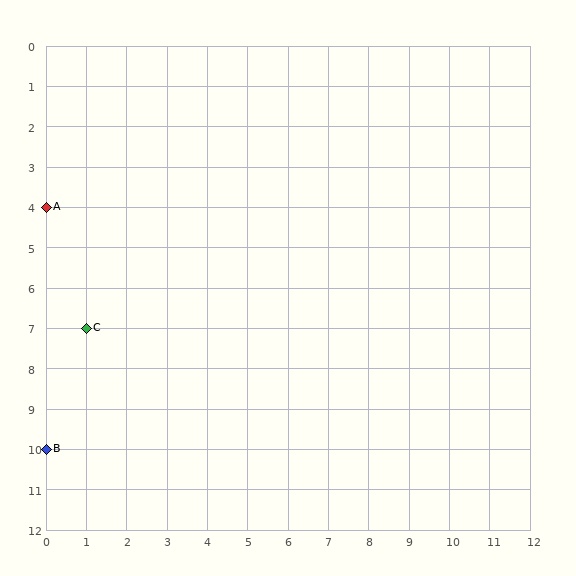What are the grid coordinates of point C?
Point C is at grid coordinates (1, 7).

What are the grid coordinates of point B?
Point B is at grid coordinates (0, 10).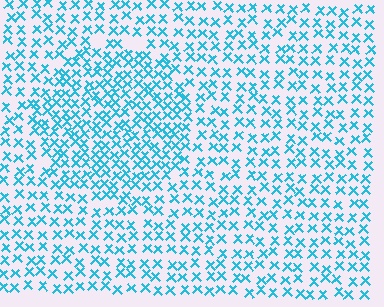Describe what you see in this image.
The image contains small cyan elements arranged at two different densities. A circle-shaped region is visible where the elements are more densely packed than the surrounding area.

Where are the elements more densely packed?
The elements are more densely packed inside the circle boundary.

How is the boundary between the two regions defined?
The boundary is defined by a change in element density (approximately 1.6x ratio). All elements are the same color, size, and shape.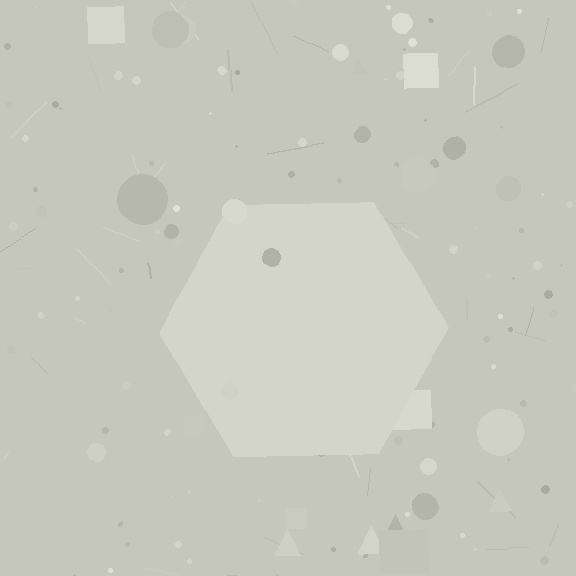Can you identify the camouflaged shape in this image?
The camouflaged shape is a hexagon.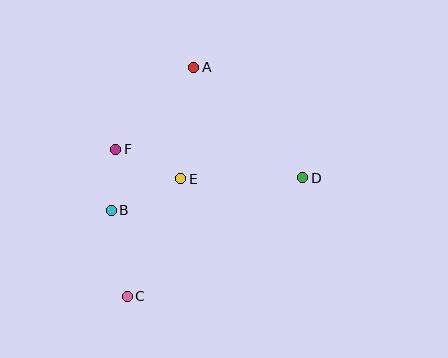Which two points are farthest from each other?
Points A and C are farthest from each other.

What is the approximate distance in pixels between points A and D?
The distance between A and D is approximately 155 pixels.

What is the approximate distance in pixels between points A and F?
The distance between A and F is approximately 113 pixels.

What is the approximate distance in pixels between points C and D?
The distance between C and D is approximately 212 pixels.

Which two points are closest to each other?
Points B and F are closest to each other.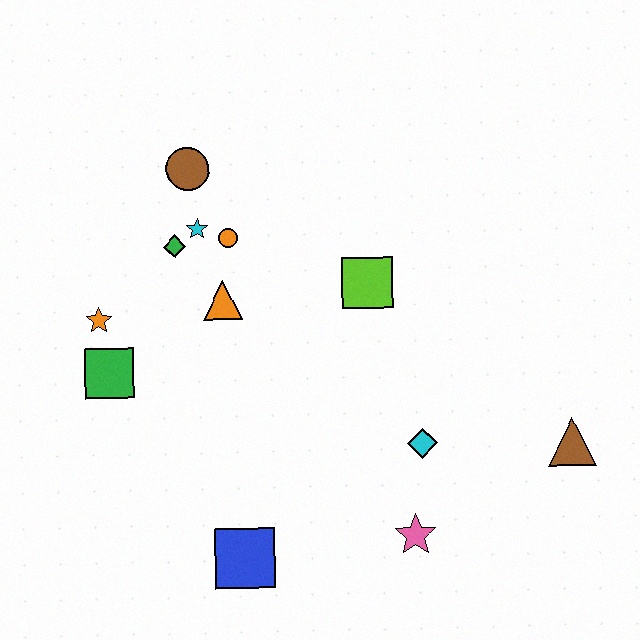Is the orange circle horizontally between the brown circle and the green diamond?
No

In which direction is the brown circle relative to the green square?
The brown circle is above the green square.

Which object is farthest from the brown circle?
The brown triangle is farthest from the brown circle.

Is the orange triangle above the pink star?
Yes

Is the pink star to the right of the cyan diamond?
No